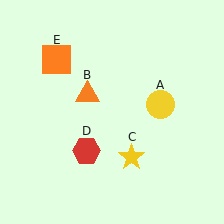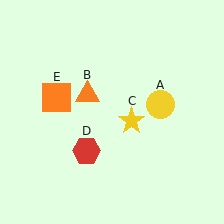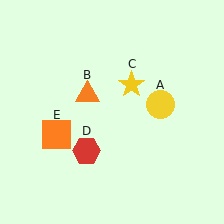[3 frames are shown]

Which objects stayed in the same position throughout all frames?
Yellow circle (object A) and orange triangle (object B) and red hexagon (object D) remained stationary.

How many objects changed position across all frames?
2 objects changed position: yellow star (object C), orange square (object E).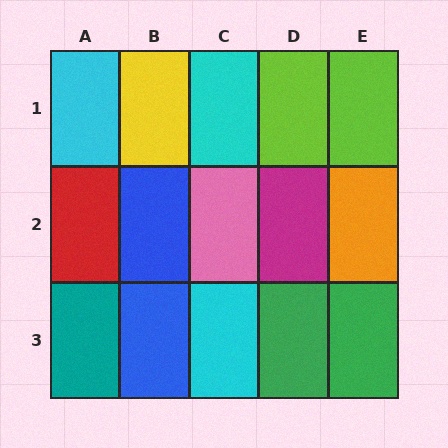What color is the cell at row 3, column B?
Blue.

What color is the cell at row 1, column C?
Cyan.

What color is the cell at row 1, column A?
Cyan.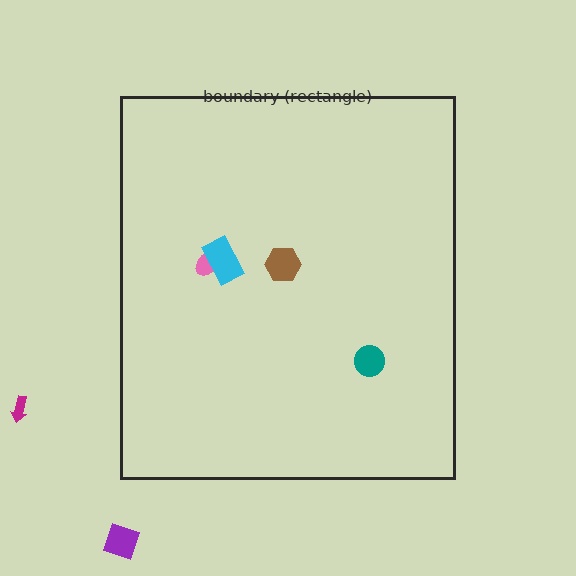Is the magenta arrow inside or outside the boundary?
Outside.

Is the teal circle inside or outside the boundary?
Inside.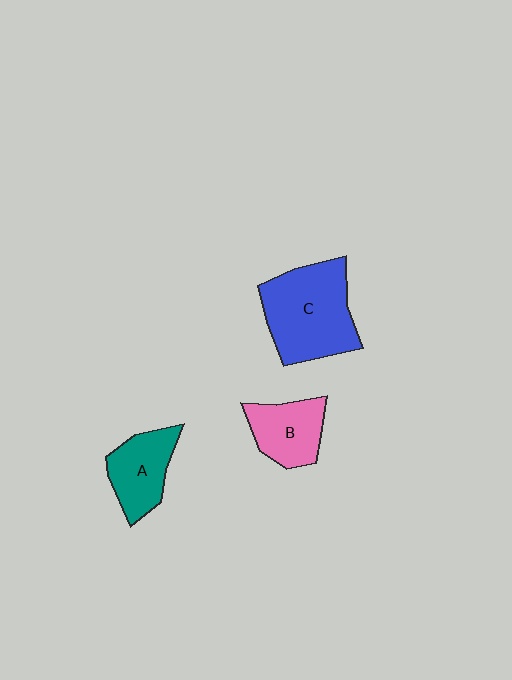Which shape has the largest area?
Shape C (blue).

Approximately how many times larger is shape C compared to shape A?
Approximately 1.7 times.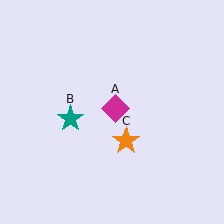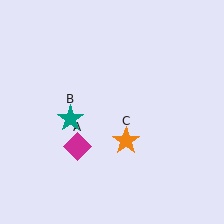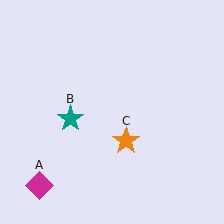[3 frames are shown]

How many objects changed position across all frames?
1 object changed position: magenta diamond (object A).